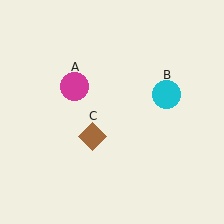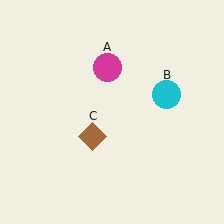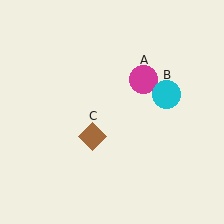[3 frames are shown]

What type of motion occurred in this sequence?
The magenta circle (object A) rotated clockwise around the center of the scene.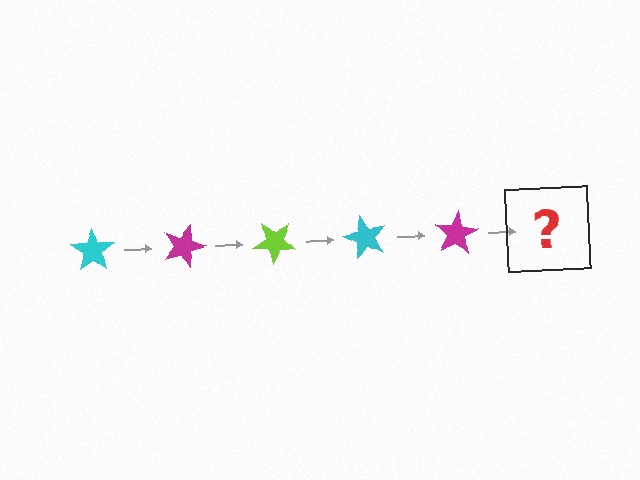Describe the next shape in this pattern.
It should be a lime star, rotated 100 degrees from the start.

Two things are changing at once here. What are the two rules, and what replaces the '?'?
The two rules are that it rotates 20 degrees each step and the color cycles through cyan, magenta, and lime. The '?' should be a lime star, rotated 100 degrees from the start.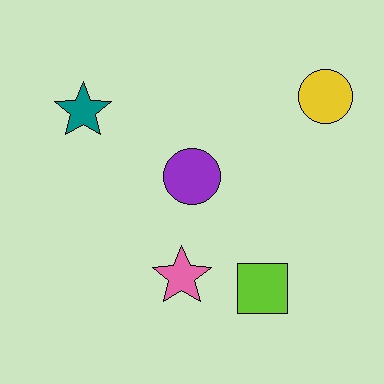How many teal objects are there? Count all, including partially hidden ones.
There is 1 teal object.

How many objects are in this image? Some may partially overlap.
There are 5 objects.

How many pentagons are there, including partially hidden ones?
There are no pentagons.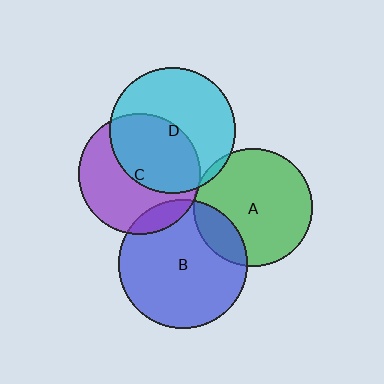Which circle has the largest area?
Circle B (blue).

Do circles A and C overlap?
Yes.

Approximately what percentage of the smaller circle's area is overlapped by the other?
Approximately 5%.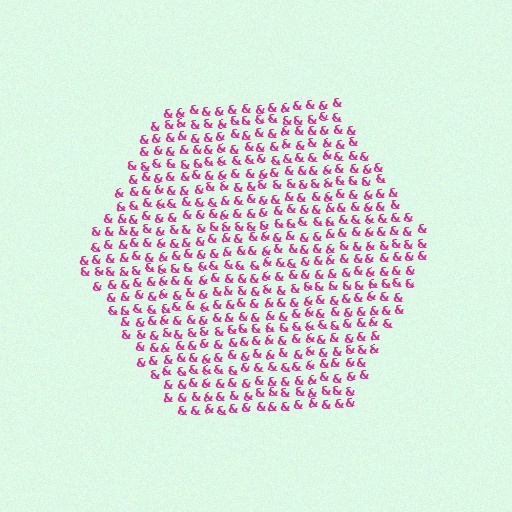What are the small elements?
The small elements are ampersands.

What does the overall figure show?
The overall figure shows a hexagon.